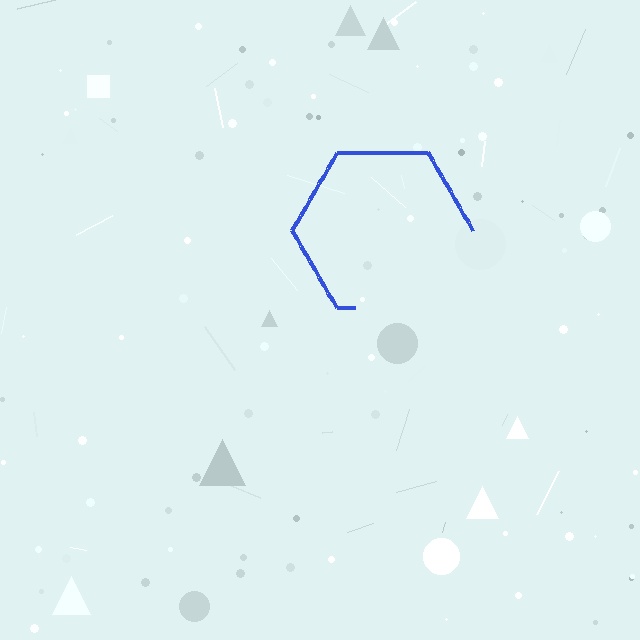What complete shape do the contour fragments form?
The contour fragments form a hexagon.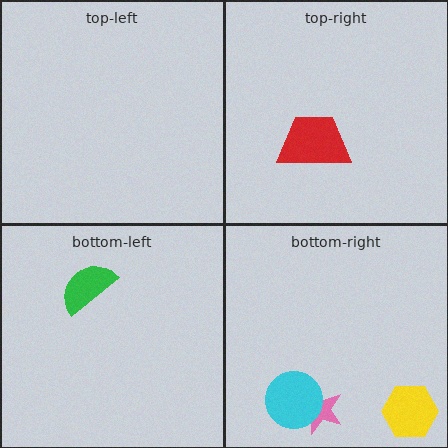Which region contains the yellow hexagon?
The bottom-right region.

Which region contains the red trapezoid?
The top-right region.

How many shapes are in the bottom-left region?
1.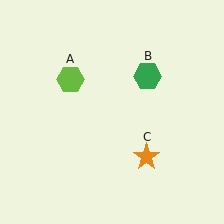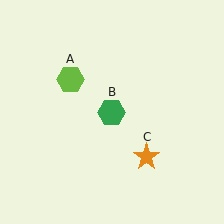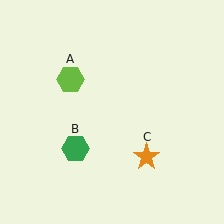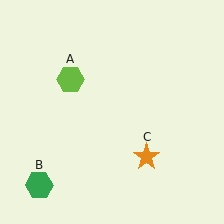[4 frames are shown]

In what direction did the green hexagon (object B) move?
The green hexagon (object B) moved down and to the left.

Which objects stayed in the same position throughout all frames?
Lime hexagon (object A) and orange star (object C) remained stationary.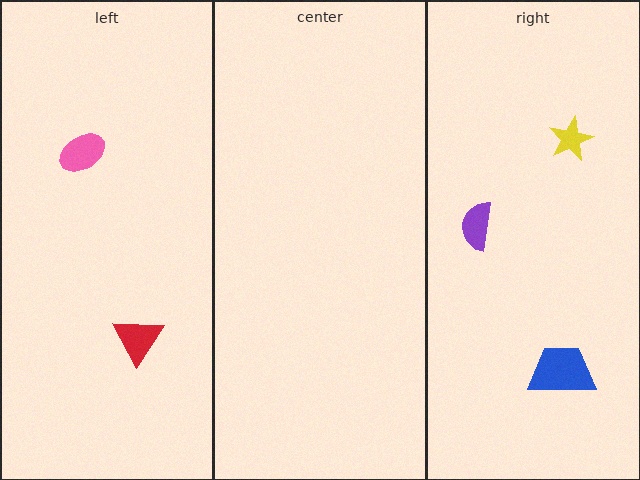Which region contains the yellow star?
The right region.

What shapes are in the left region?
The pink ellipse, the red triangle.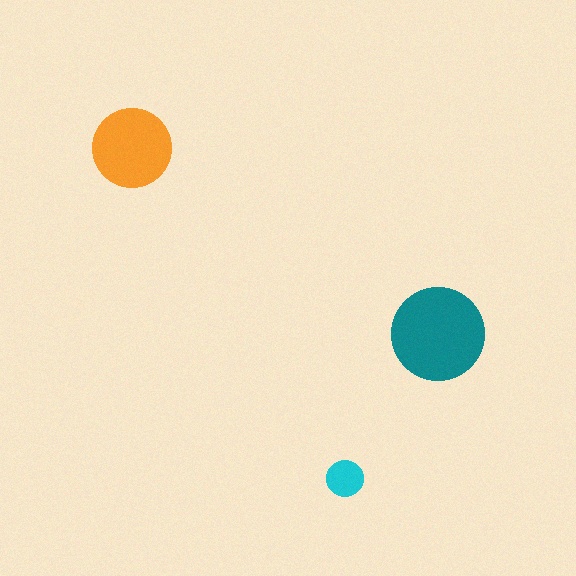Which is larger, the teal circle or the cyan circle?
The teal one.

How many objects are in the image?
There are 3 objects in the image.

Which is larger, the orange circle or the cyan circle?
The orange one.